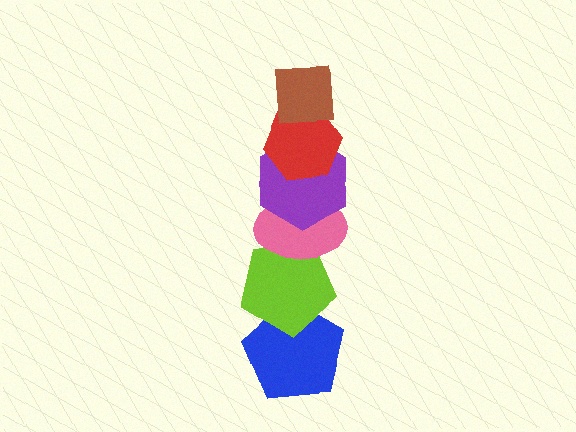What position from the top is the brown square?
The brown square is 1st from the top.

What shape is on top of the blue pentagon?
The lime pentagon is on top of the blue pentagon.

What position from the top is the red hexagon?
The red hexagon is 2nd from the top.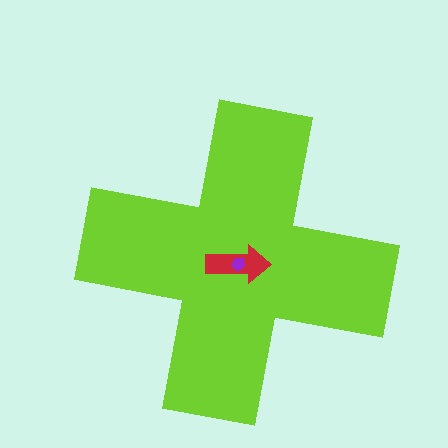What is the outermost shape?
The lime cross.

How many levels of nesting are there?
3.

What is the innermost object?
The purple pentagon.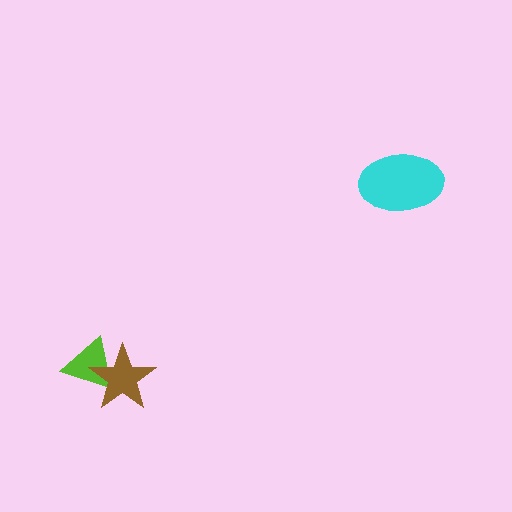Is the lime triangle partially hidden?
Yes, it is partially covered by another shape.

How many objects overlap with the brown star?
1 object overlaps with the brown star.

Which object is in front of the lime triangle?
The brown star is in front of the lime triangle.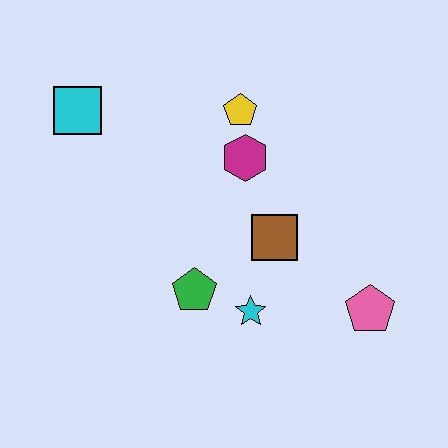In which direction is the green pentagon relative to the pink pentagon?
The green pentagon is to the left of the pink pentagon.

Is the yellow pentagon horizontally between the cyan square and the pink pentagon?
Yes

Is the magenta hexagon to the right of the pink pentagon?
No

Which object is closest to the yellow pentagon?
The magenta hexagon is closest to the yellow pentagon.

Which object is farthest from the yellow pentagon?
The pink pentagon is farthest from the yellow pentagon.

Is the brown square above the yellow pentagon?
No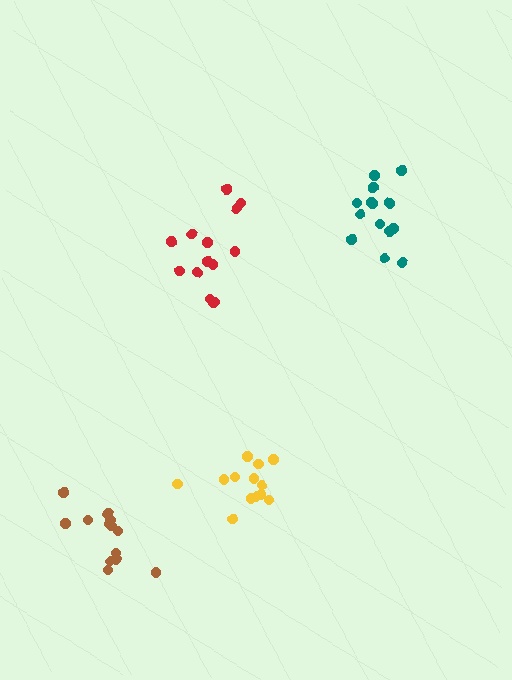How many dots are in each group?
Group 1: 14 dots, Group 2: 13 dots, Group 3: 13 dots, Group 4: 13 dots (53 total).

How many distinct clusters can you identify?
There are 4 distinct clusters.